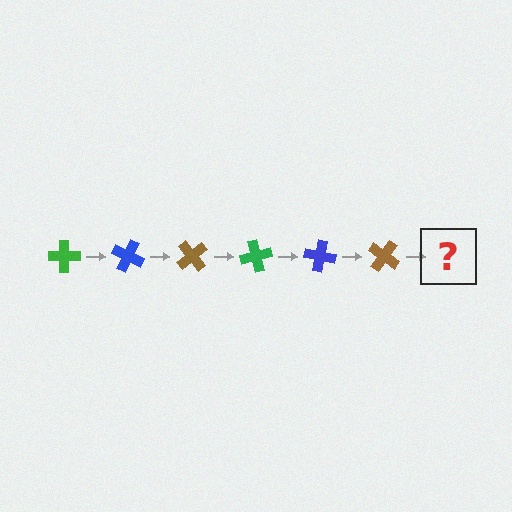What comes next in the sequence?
The next element should be a green cross, rotated 150 degrees from the start.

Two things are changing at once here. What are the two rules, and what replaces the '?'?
The two rules are that it rotates 25 degrees each step and the color cycles through green, blue, and brown. The '?' should be a green cross, rotated 150 degrees from the start.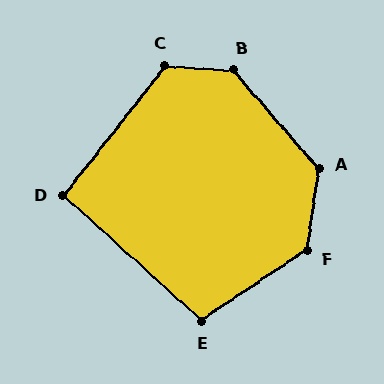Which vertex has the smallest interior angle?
D, at approximately 94 degrees.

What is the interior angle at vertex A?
Approximately 131 degrees (obtuse).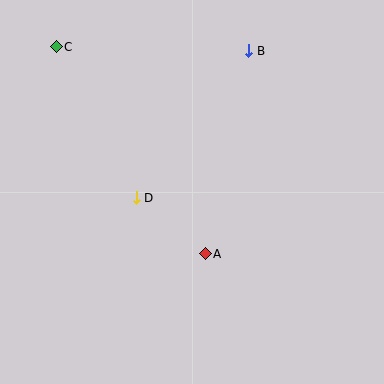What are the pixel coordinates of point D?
Point D is at (136, 198).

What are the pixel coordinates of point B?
Point B is at (249, 51).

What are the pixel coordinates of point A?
Point A is at (205, 254).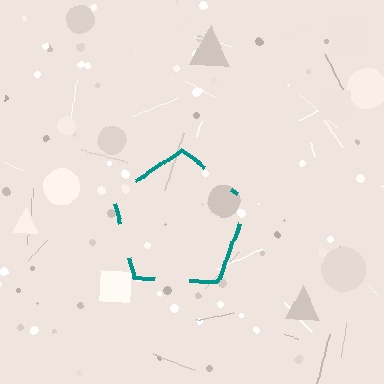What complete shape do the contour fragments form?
The contour fragments form a pentagon.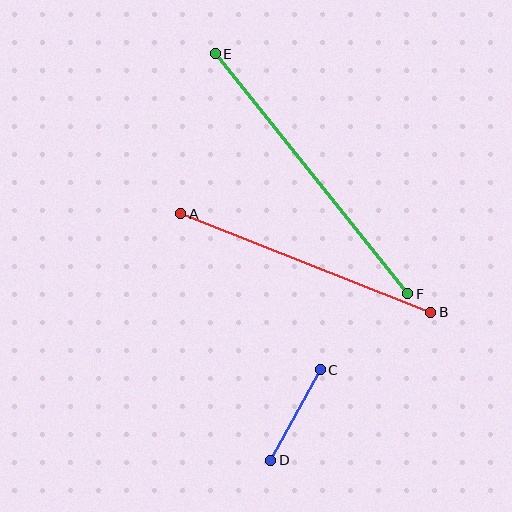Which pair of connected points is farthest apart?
Points E and F are farthest apart.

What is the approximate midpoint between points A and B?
The midpoint is at approximately (306, 263) pixels.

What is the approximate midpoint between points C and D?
The midpoint is at approximately (296, 415) pixels.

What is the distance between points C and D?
The distance is approximately 103 pixels.